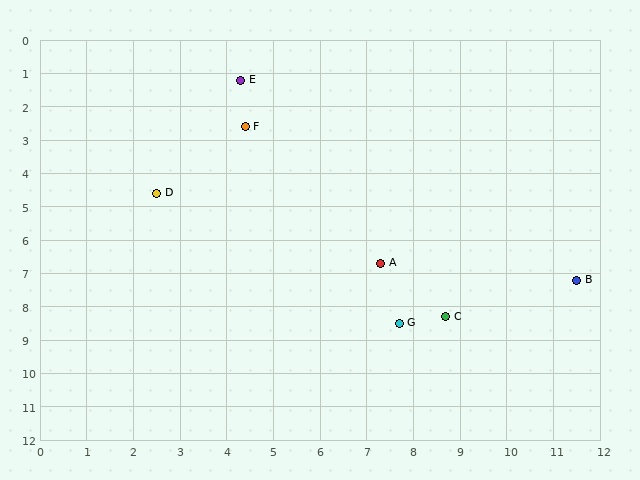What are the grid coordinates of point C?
Point C is at approximately (8.7, 8.3).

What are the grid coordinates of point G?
Point G is at approximately (7.7, 8.5).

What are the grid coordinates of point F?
Point F is at approximately (4.4, 2.6).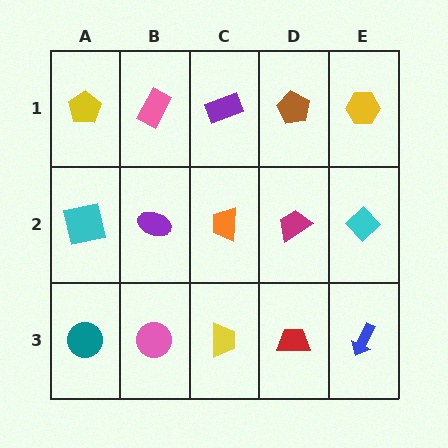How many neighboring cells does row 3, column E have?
2.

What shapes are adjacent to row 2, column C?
A purple rectangle (row 1, column C), a yellow trapezoid (row 3, column C), a purple ellipse (row 2, column B), a magenta trapezoid (row 2, column D).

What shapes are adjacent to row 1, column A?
A cyan square (row 2, column A), a pink rectangle (row 1, column B).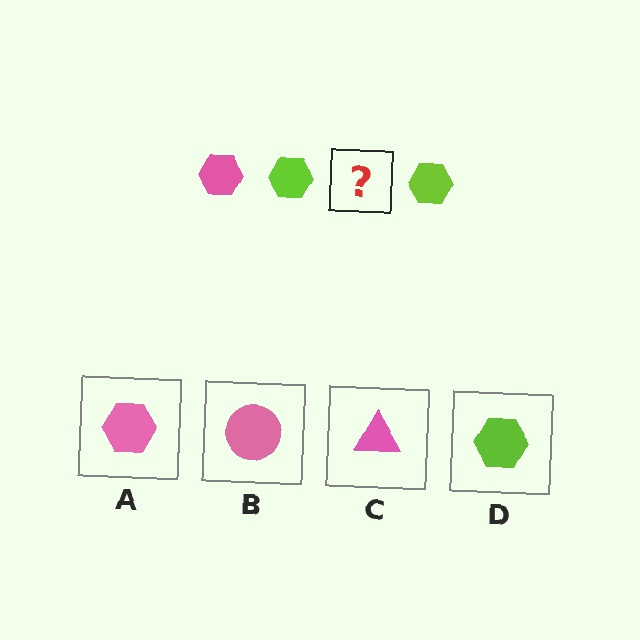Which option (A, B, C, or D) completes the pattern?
A.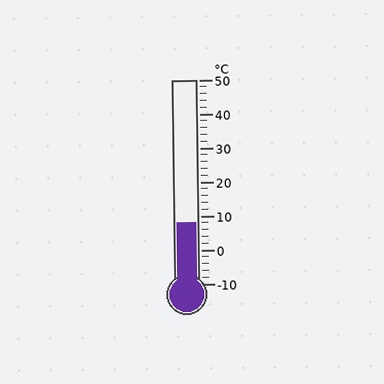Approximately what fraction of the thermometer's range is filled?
The thermometer is filled to approximately 30% of its range.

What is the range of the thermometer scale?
The thermometer scale ranges from -10°C to 50°C.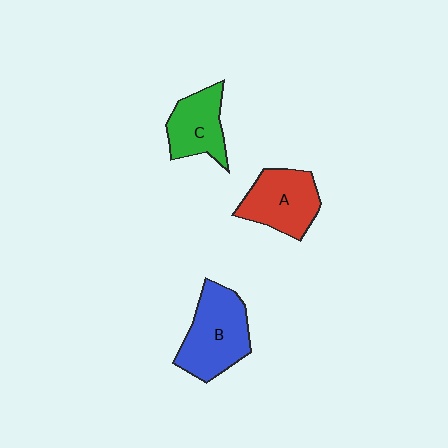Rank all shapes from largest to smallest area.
From largest to smallest: B (blue), A (red), C (green).